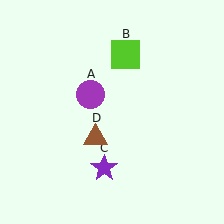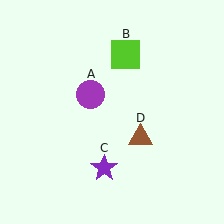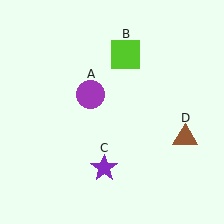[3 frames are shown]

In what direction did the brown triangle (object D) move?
The brown triangle (object D) moved right.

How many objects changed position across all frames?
1 object changed position: brown triangle (object D).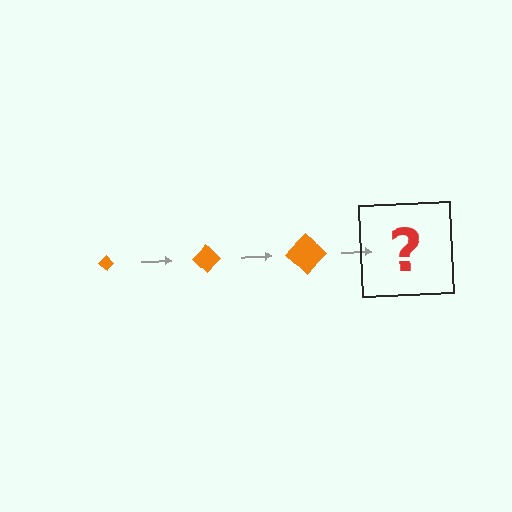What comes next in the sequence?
The next element should be an orange diamond, larger than the previous one.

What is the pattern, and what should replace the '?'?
The pattern is that the diamond gets progressively larger each step. The '?' should be an orange diamond, larger than the previous one.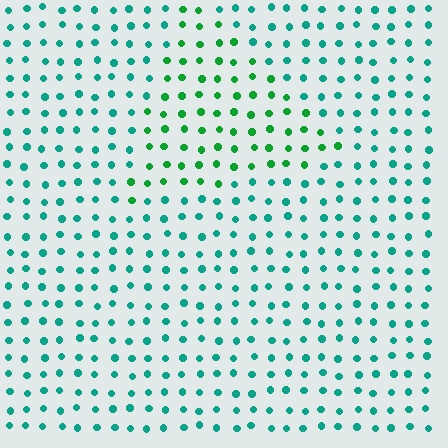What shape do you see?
I see a triangle.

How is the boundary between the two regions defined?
The boundary is defined purely by a slight shift in hue (about 36 degrees). Spacing, size, and orientation are identical on both sides.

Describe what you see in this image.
The image is filled with small teal elements in a uniform arrangement. A triangle-shaped region is visible where the elements are tinted to a slightly different hue, forming a subtle color boundary.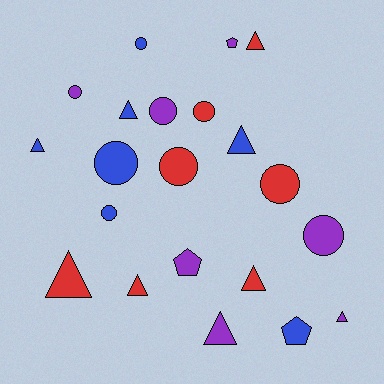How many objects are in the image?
There are 21 objects.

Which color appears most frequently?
Purple, with 7 objects.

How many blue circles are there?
There are 3 blue circles.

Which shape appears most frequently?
Triangle, with 9 objects.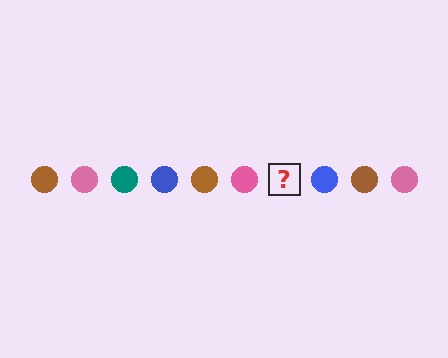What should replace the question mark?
The question mark should be replaced with a teal circle.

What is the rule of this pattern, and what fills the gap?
The rule is that the pattern cycles through brown, pink, teal, blue circles. The gap should be filled with a teal circle.